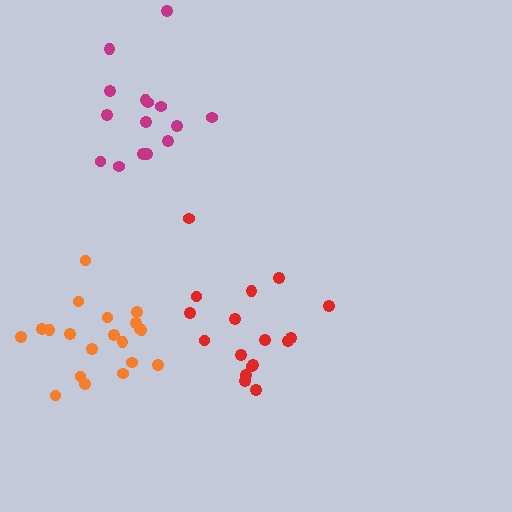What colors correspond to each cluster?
The clusters are colored: magenta, red, orange.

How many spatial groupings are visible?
There are 3 spatial groupings.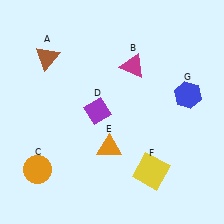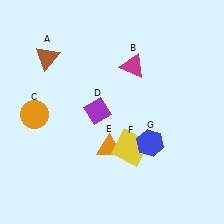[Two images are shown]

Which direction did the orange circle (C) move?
The orange circle (C) moved up.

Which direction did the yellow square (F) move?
The yellow square (F) moved up.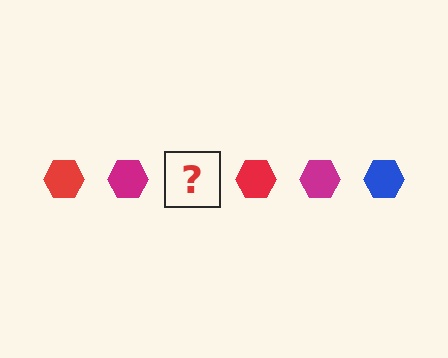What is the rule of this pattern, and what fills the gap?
The rule is that the pattern cycles through red, magenta, blue hexagons. The gap should be filled with a blue hexagon.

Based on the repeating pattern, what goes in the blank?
The blank should be a blue hexagon.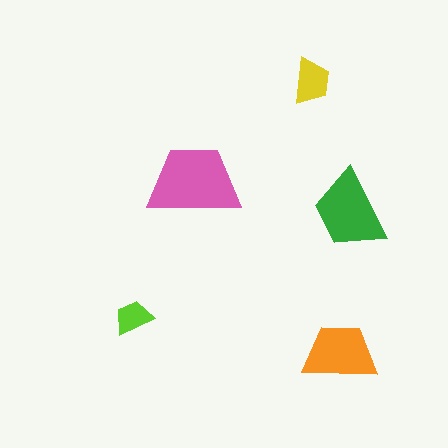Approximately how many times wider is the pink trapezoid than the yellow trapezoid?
About 2 times wider.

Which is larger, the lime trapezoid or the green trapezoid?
The green one.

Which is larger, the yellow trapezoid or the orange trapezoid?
The orange one.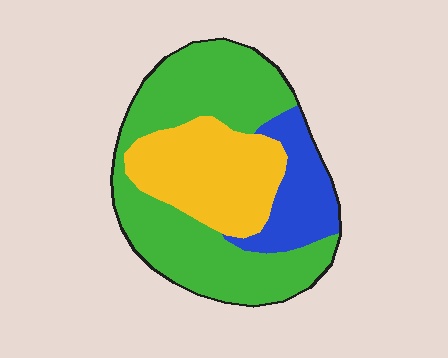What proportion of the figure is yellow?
Yellow takes up about one quarter (1/4) of the figure.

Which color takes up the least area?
Blue, at roughly 15%.